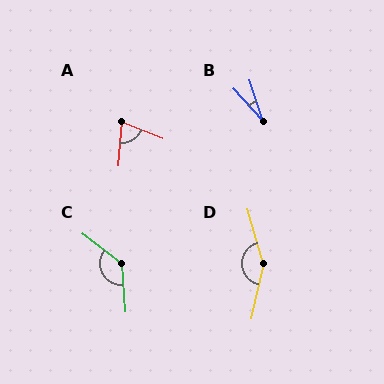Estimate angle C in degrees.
Approximately 131 degrees.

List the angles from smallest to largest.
B (24°), A (73°), C (131°), D (151°).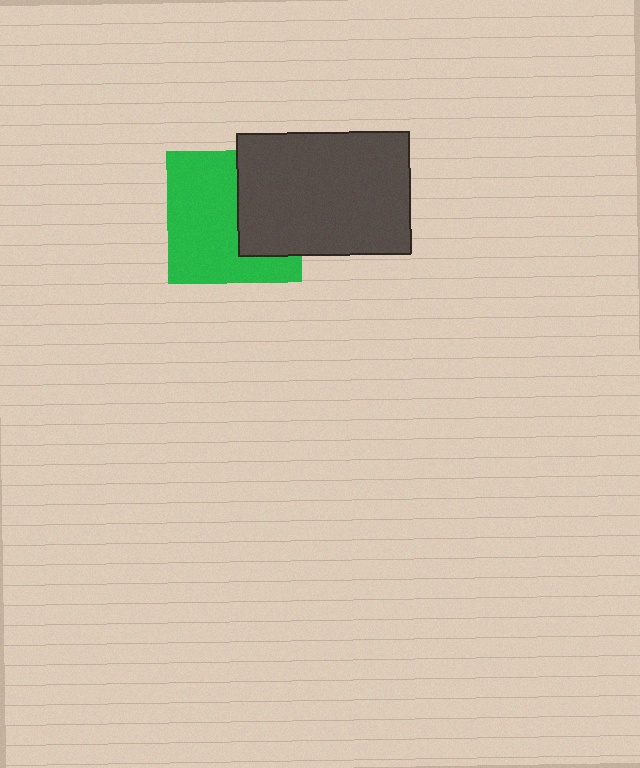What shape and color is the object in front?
The object in front is a dark gray rectangle.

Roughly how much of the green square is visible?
About half of it is visible (roughly 62%).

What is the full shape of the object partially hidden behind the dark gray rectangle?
The partially hidden object is a green square.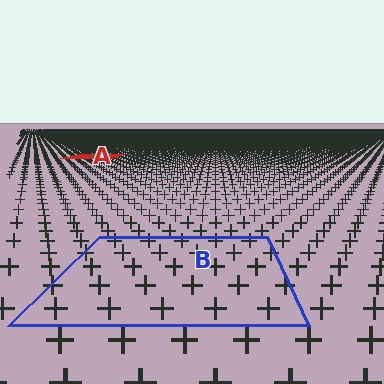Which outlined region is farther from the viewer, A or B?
Region A is farther from the viewer — the texture elements inside it appear smaller and more densely packed.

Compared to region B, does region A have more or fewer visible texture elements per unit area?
Region A has more texture elements per unit area — they are packed more densely because it is farther away.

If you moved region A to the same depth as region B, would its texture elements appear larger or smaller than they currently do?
They would appear larger. At a closer depth, the same texture elements are projected at a bigger on-screen size.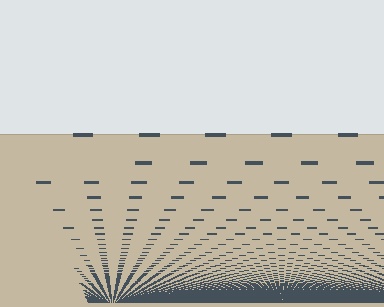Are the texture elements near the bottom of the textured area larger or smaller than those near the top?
Smaller. The gradient is inverted — elements near the bottom are smaller and denser.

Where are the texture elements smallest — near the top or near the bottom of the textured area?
Near the bottom.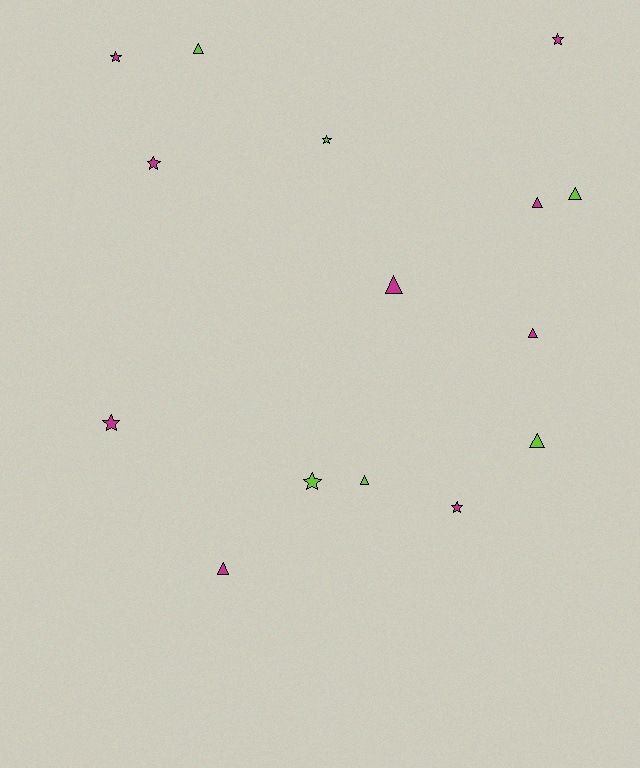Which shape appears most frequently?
Triangle, with 8 objects.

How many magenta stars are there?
There are 5 magenta stars.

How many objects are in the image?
There are 15 objects.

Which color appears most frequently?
Magenta, with 9 objects.